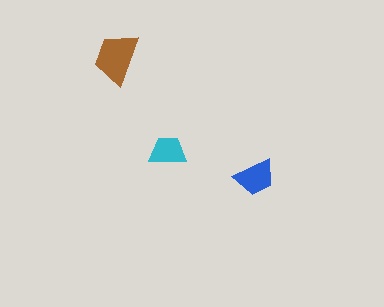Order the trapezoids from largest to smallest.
the brown one, the blue one, the cyan one.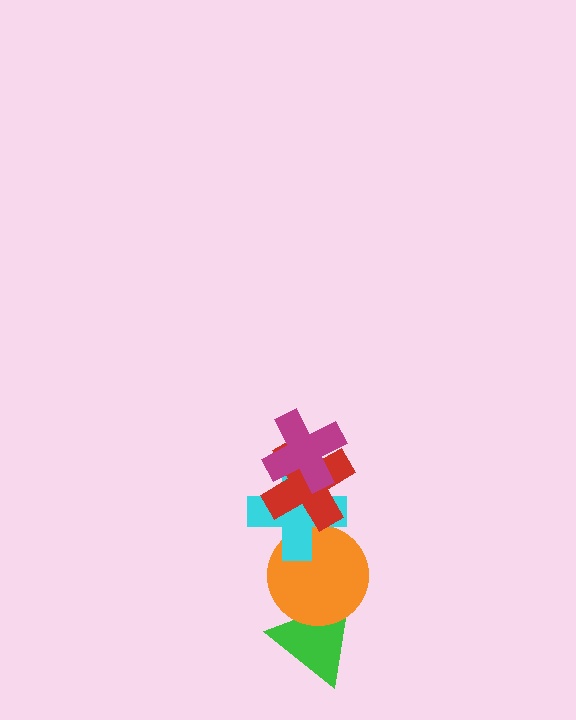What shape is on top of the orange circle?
The cyan cross is on top of the orange circle.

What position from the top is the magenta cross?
The magenta cross is 1st from the top.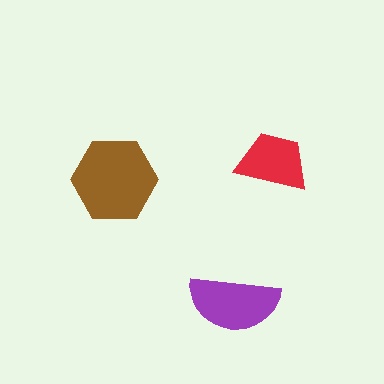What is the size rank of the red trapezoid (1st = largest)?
3rd.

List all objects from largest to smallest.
The brown hexagon, the purple semicircle, the red trapezoid.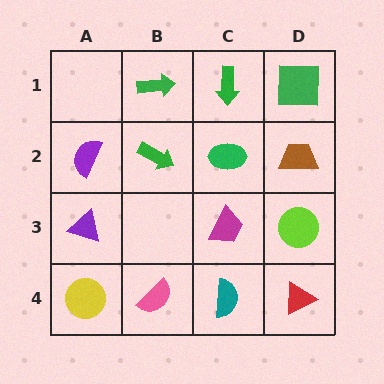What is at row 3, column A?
A purple triangle.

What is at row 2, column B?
A green arrow.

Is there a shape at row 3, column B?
No, that cell is empty.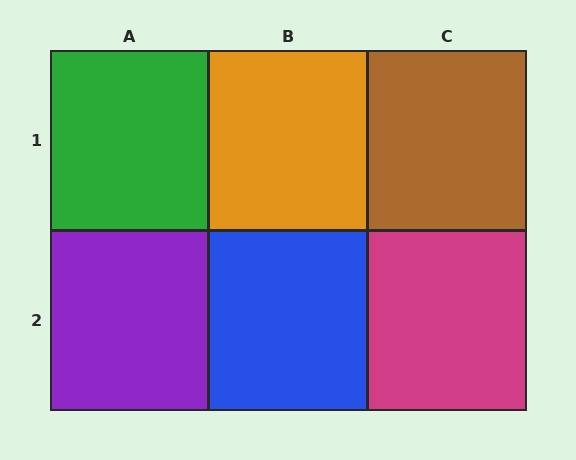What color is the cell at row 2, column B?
Blue.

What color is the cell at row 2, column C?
Magenta.